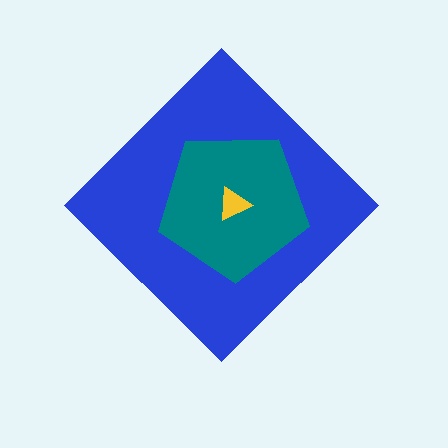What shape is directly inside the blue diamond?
The teal pentagon.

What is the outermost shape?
The blue diamond.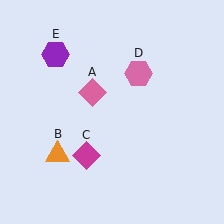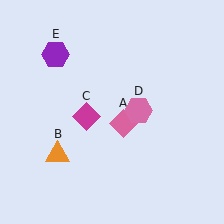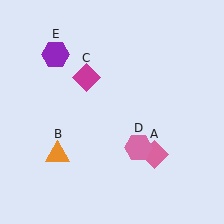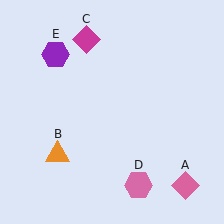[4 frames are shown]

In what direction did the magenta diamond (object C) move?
The magenta diamond (object C) moved up.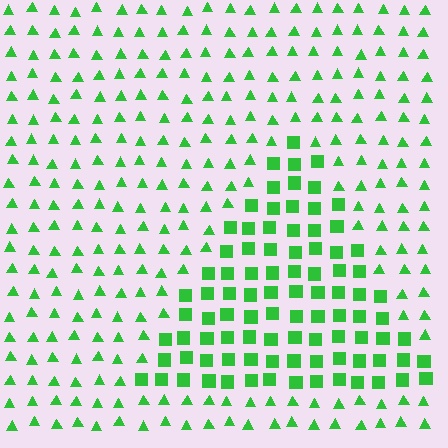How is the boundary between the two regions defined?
The boundary is defined by a change in element shape: squares inside vs. triangles outside. All elements share the same color and spacing.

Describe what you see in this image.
The image is filled with small green elements arranged in a uniform grid. A triangle-shaped region contains squares, while the surrounding area contains triangles. The boundary is defined purely by the change in element shape.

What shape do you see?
I see a triangle.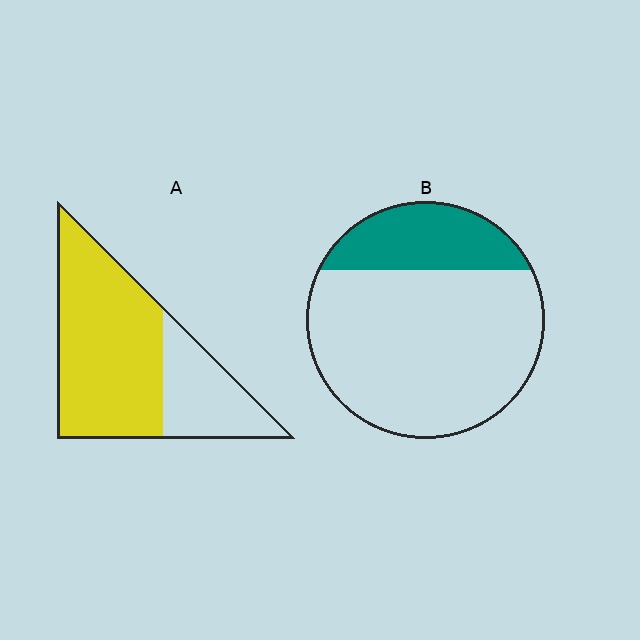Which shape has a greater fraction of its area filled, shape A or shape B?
Shape A.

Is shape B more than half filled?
No.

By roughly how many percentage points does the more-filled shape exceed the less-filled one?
By roughly 45 percentage points (A over B).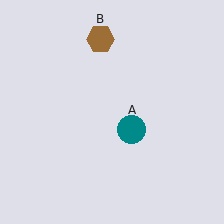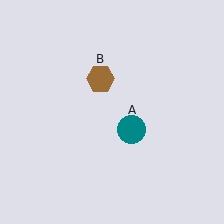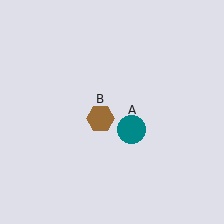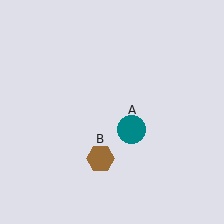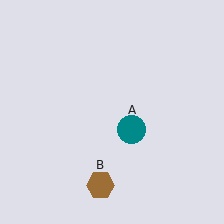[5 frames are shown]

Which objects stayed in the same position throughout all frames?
Teal circle (object A) remained stationary.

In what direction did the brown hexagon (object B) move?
The brown hexagon (object B) moved down.